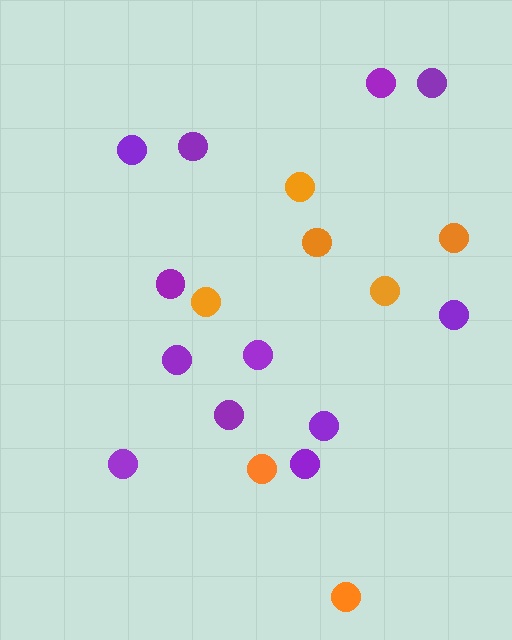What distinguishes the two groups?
There are 2 groups: one group of purple circles (12) and one group of orange circles (7).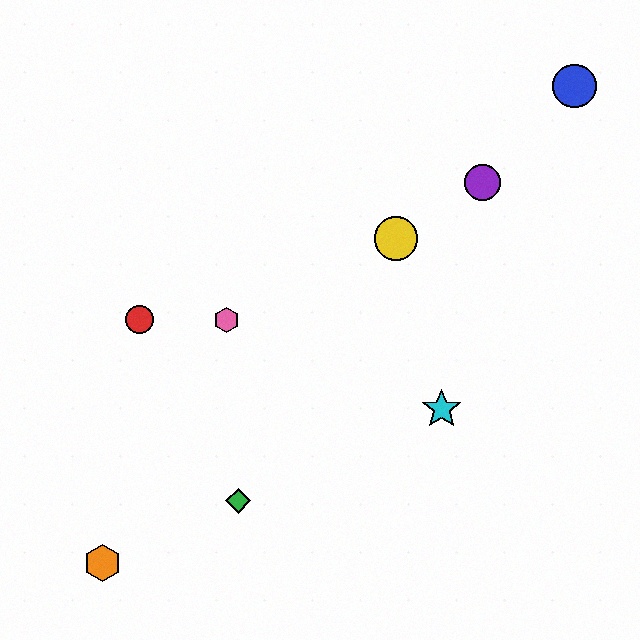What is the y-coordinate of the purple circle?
The purple circle is at y≈183.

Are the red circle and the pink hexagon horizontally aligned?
Yes, both are at y≈320.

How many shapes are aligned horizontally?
2 shapes (the red circle, the pink hexagon) are aligned horizontally.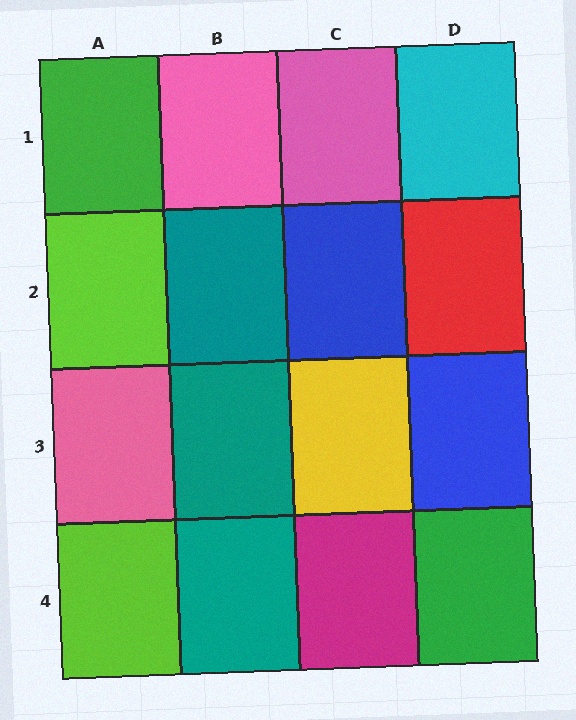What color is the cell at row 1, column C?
Pink.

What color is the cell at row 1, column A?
Green.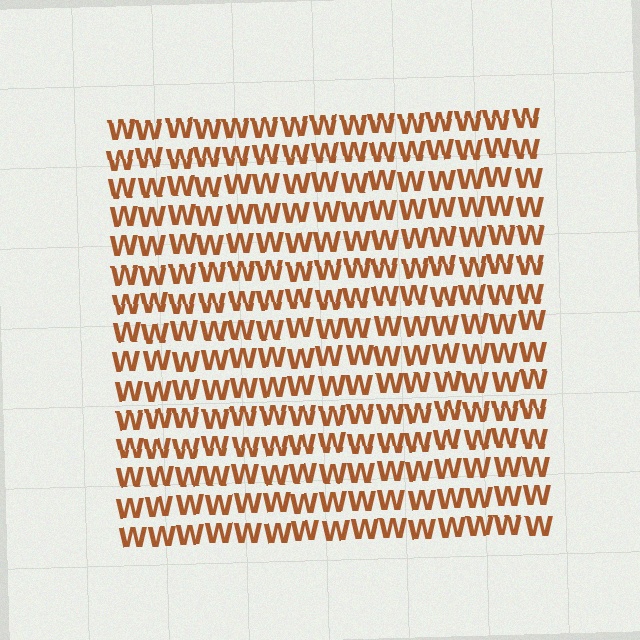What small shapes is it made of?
It is made of small letter W's.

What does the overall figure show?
The overall figure shows a square.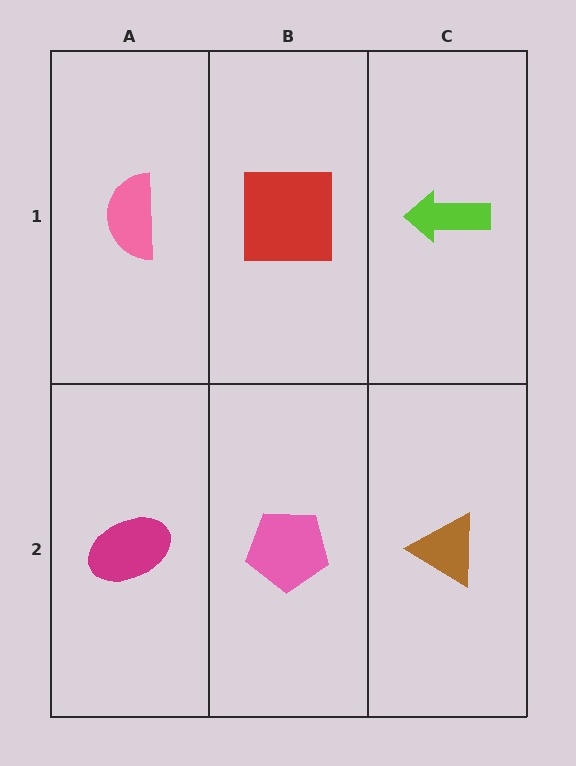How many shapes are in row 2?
3 shapes.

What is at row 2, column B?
A pink pentagon.